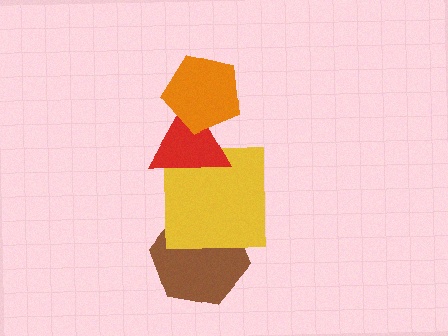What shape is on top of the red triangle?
The orange pentagon is on top of the red triangle.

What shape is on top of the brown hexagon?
The yellow square is on top of the brown hexagon.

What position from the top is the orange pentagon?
The orange pentagon is 1st from the top.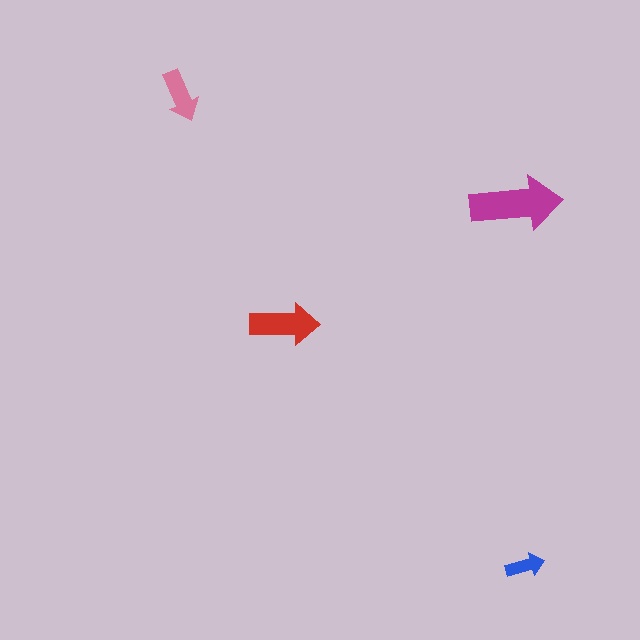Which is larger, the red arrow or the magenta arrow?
The magenta one.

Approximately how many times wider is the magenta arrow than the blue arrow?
About 2.5 times wider.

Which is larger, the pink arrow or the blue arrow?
The pink one.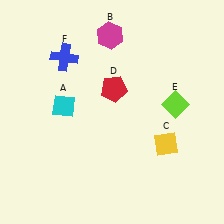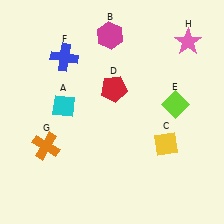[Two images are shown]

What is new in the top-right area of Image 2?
A pink star (H) was added in the top-right area of Image 2.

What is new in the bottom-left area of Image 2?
An orange cross (G) was added in the bottom-left area of Image 2.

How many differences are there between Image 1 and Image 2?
There are 2 differences between the two images.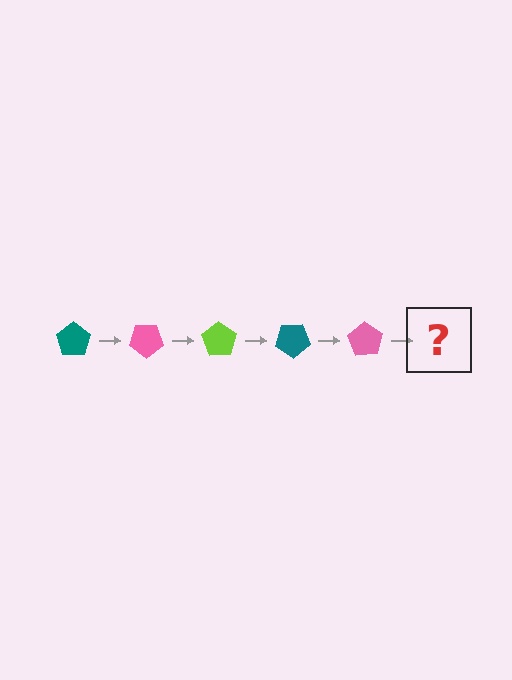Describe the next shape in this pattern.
It should be a lime pentagon, rotated 175 degrees from the start.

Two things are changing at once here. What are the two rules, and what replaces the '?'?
The two rules are that it rotates 35 degrees each step and the color cycles through teal, pink, and lime. The '?' should be a lime pentagon, rotated 175 degrees from the start.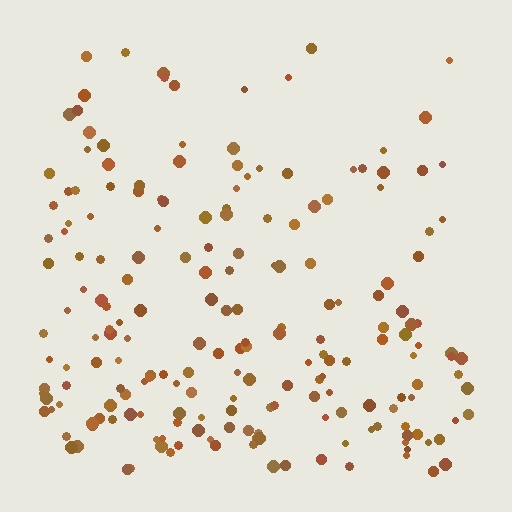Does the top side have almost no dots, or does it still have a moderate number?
Still a moderate number, just noticeably fewer than the bottom.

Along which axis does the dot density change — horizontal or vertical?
Vertical.